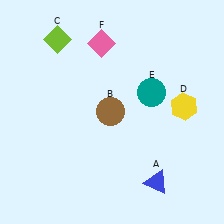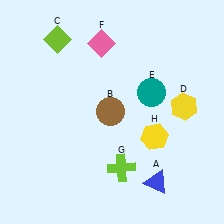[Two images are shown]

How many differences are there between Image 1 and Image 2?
There are 2 differences between the two images.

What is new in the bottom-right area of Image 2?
A yellow hexagon (H) was added in the bottom-right area of Image 2.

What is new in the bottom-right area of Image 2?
A lime cross (G) was added in the bottom-right area of Image 2.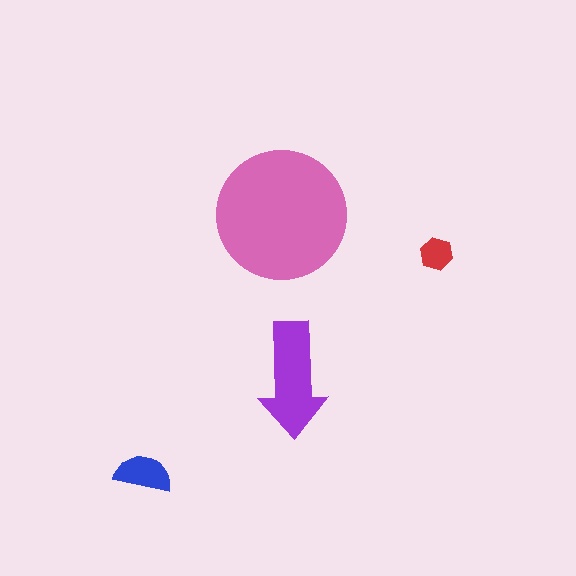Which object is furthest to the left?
The blue semicircle is leftmost.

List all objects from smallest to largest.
The red hexagon, the blue semicircle, the purple arrow, the pink circle.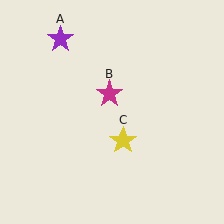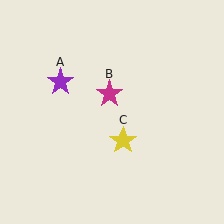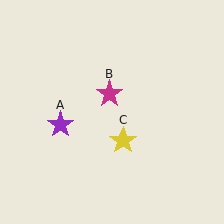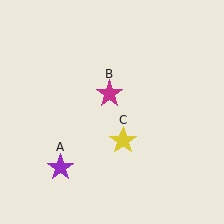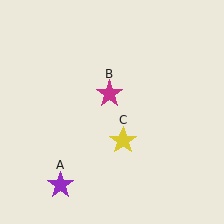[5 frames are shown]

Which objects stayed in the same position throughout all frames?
Magenta star (object B) and yellow star (object C) remained stationary.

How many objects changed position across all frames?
1 object changed position: purple star (object A).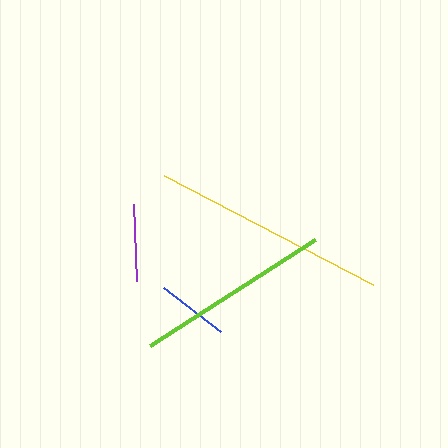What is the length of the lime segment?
The lime segment is approximately 196 pixels long.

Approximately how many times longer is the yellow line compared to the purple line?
The yellow line is approximately 3.1 times the length of the purple line.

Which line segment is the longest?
The yellow line is the longest at approximately 235 pixels.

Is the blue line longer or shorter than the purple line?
The purple line is longer than the blue line.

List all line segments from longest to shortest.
From longest to shortest: yellow, lime, purple, blue.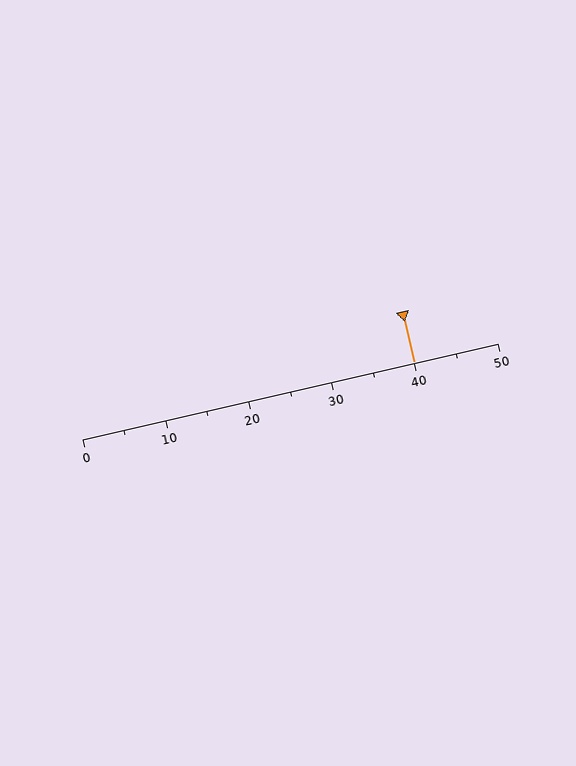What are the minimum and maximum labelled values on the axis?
The axis runs from 0 to 50.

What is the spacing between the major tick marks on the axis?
The major ticks are spaced 10 apart.